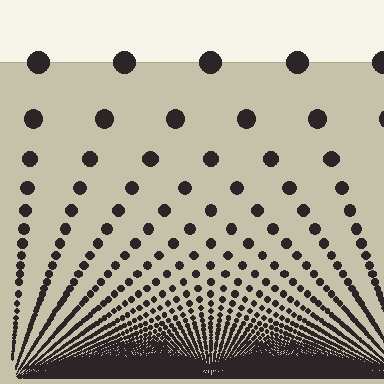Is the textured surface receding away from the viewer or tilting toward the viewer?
The surface appears to tilt toward the viewer. Texture elements get larger and sparser toward the top.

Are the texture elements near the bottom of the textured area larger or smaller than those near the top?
Smaller. The gradient is inverted — elements near the bottom are smaller and denser.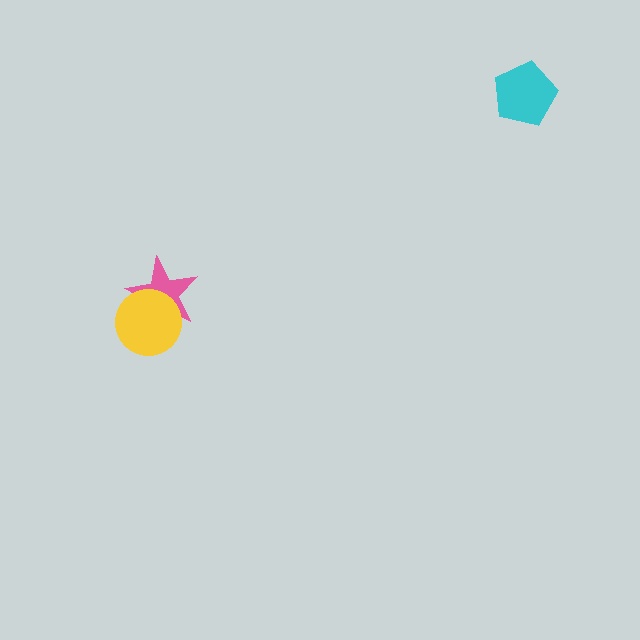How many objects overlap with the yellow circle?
1 object overlaps with the yellow circle.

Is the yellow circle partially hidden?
No, no other shape covers it.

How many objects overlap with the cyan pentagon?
0 objects overlap with the cyan pentagon.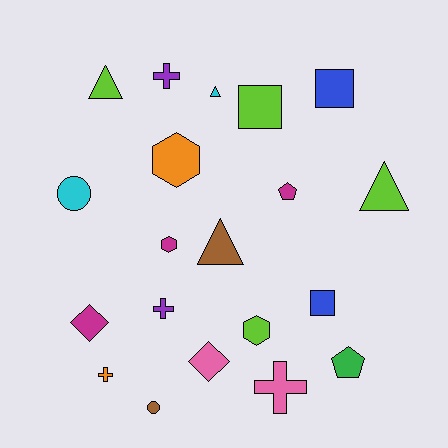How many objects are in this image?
There are 20 objects.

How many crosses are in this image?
There are 4 crosses.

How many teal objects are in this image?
There are no teal objects.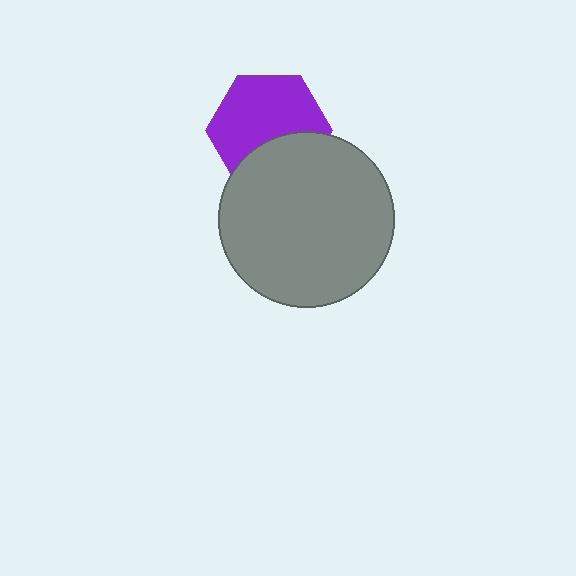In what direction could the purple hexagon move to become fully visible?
The purple hexagon could move up. That would shift it out from behind the gray circle entirely.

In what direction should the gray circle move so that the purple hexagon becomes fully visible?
The gray circle should move down. That is the shortest direction to clear the overlap and leave the purple hexagon fully visible.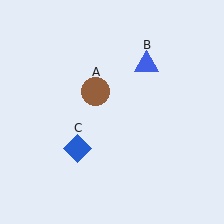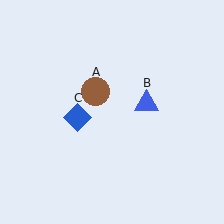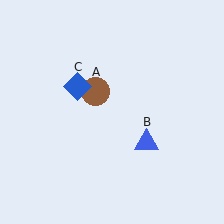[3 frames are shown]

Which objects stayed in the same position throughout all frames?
Brown circle (object A) remained stationary.